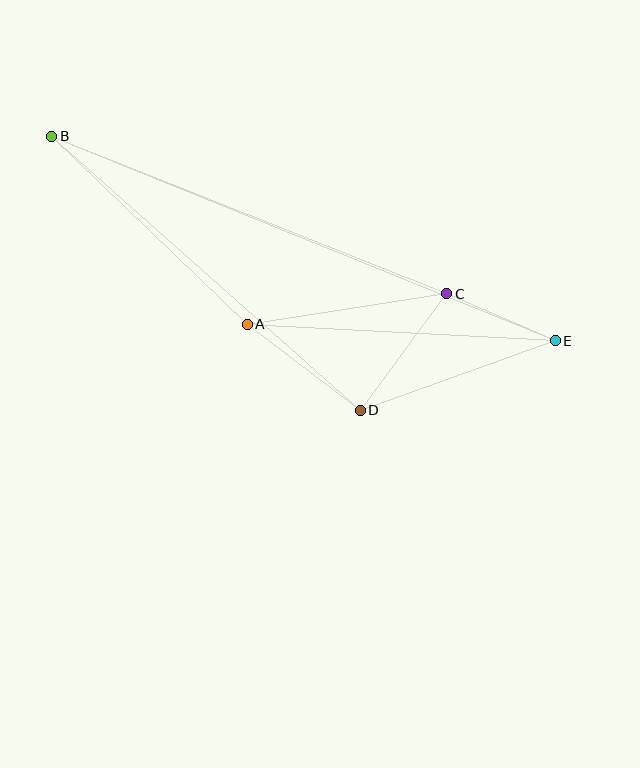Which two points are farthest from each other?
Points B and E are farthest from each other.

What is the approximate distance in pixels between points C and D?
The distance between C and D is approximately 145 pixels.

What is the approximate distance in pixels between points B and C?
The distance between B and C is approximately 425 pixels.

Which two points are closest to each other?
Points C and E are closest to each other.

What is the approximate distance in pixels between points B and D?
The distance between B and D is approximately 412 pixels.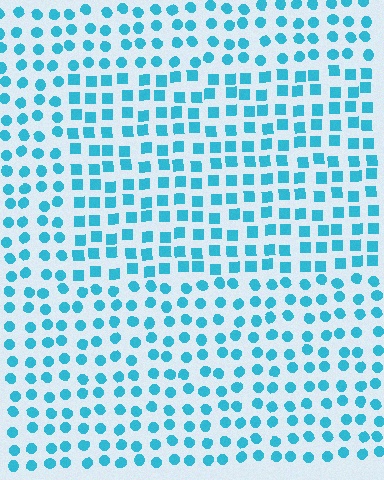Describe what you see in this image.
The image is filled with small cyan elements arranged in a uniform grid. A rectangle-shaped region contains squares, while the surrounding area contains circles. The boundary is defined purely by the change in element shape.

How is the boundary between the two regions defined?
The boundary is defined by a change in element shape: squares inside vs. circles outside. All elements share the same color and spacing.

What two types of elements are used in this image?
The image uses squares inside the rectangle region and circles outside it.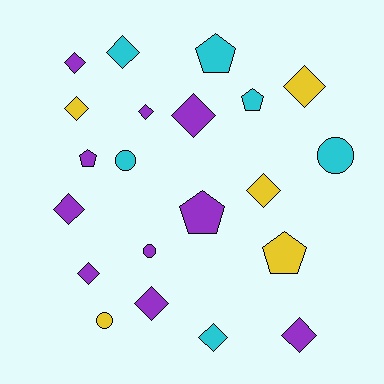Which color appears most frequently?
Purple, with 10 objects.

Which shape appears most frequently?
Diamond, with 12 objects.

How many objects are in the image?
There are 21 objects.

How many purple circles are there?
There is 1 purple circle.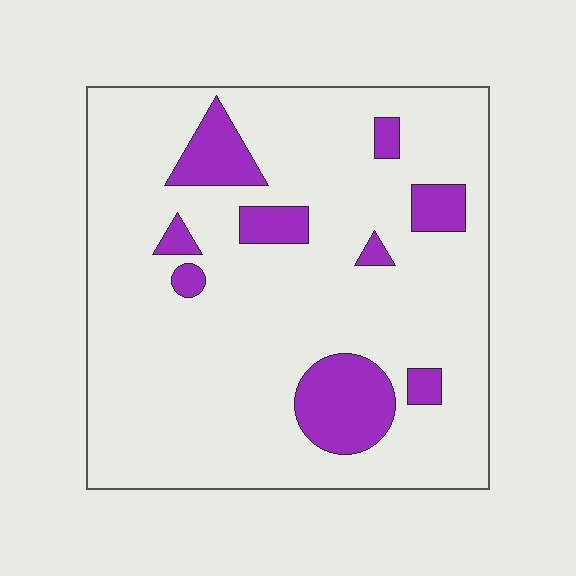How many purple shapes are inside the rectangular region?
9.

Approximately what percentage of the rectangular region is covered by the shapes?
Approximately 15%.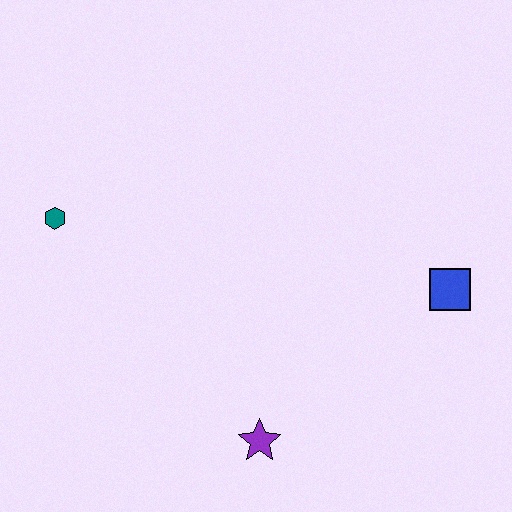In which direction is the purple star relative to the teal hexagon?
The purple star is below the teal hexagon.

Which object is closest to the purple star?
The blue square is closest to the purple star.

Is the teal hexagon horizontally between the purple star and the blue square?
No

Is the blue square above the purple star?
Yes